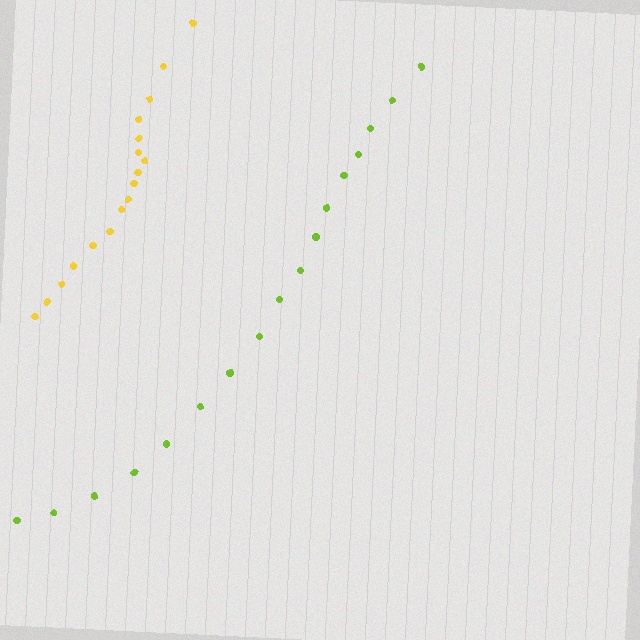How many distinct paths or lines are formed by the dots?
There are 2 distinct paths.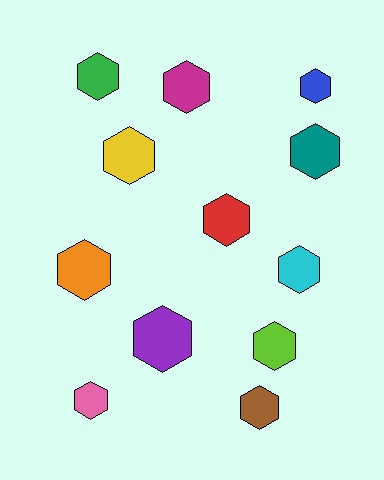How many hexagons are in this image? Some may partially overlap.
There are 12 hexagons.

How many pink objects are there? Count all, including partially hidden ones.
There is 1 pink object.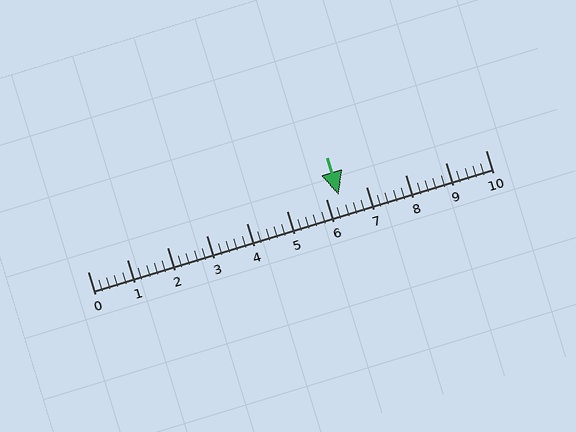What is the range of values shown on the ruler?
The ruler shows values from 0 to 10.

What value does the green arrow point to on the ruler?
The green arrow points to approximately 6.3.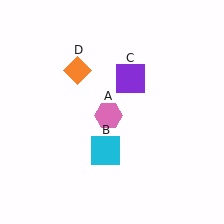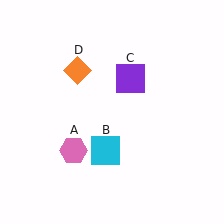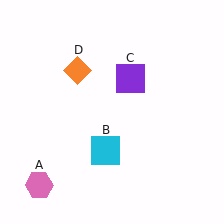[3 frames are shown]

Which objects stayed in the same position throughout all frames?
Cyan square (object B) and purple square (object C) and orange diamond (object D) remained stationary.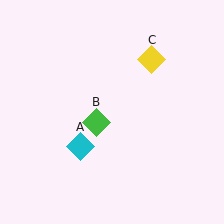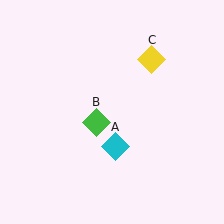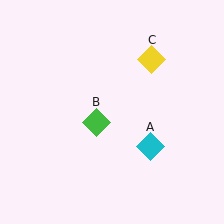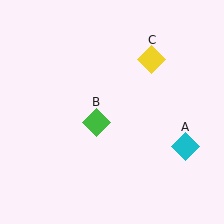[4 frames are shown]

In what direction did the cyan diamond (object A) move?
The cyan diamond (object A) moved right.